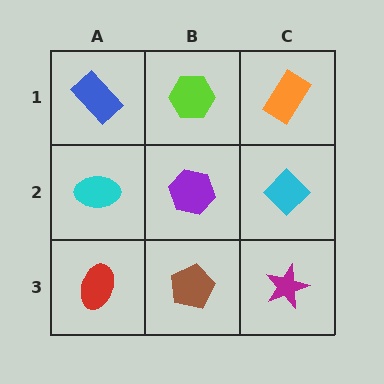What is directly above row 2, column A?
A blue rectangle.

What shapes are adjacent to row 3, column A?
A cyan ellipse (row 2, column A), a brown pentagon (row 3, column B).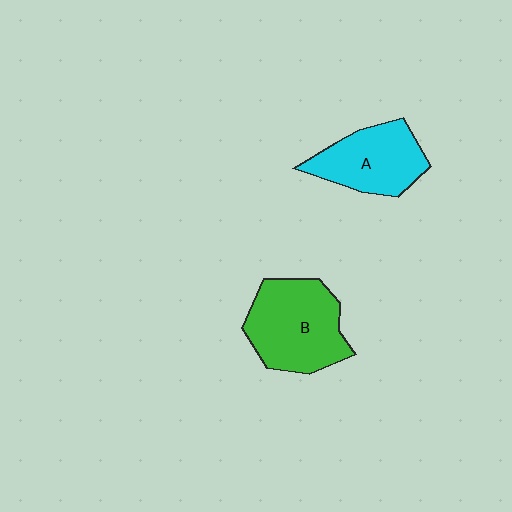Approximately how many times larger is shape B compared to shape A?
Approximately 1.3 times.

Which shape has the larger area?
Shape B (green).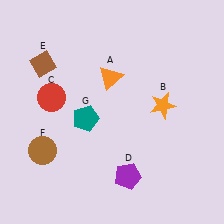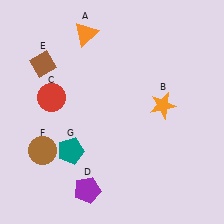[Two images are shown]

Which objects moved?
The objects that moved are: the orange triangle (A), the purple pentagon (D), the teal pentagon (G).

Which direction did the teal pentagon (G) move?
The teal pentagon (G) moved down.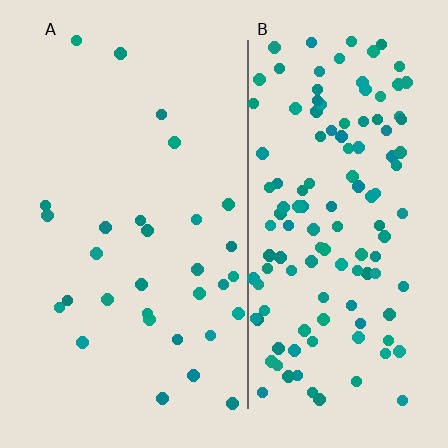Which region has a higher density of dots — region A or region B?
B (the right).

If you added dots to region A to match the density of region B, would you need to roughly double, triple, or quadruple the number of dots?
Approximately quadruple.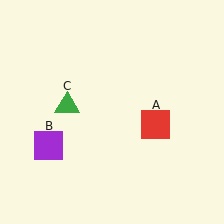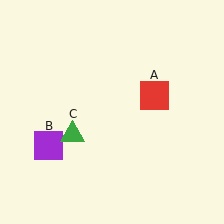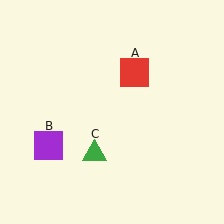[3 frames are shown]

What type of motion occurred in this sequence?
The red square (object A), green triangle (object C) rotated counterclockwise around the center of the scene.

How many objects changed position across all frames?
2 objects changed position: red square (object A), green triangle (object C).